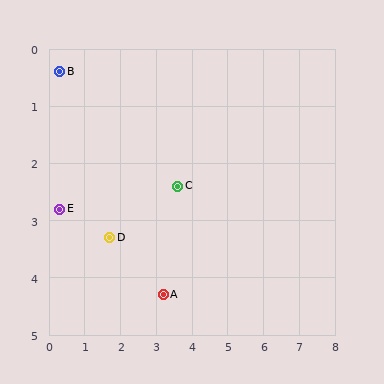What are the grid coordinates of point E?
Point E is at approximately (0.3, 2.8).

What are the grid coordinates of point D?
Point D is at approximately (1.7, 3.3).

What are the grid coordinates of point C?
Point C is at approximately (3.6, 2.4).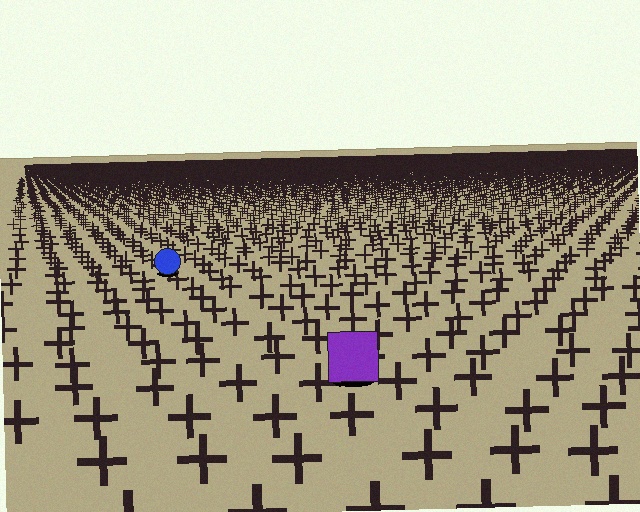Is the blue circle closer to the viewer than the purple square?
No. The purple square is closer — you can tell from the texture gradient: the ground texture is coarser near it.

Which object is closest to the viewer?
The purple square is closest. The texture marks near it are larger and more spread out.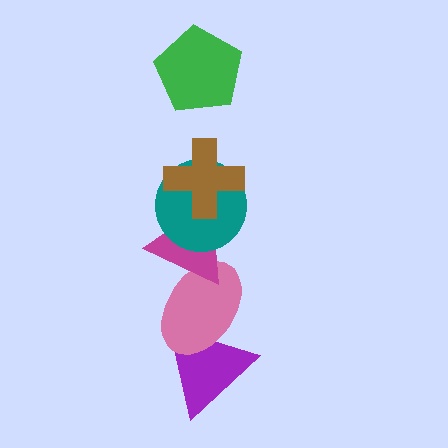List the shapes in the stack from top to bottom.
From top to bottom: the green pentagon, the brown cross, the teal circle, the magenta triangle, the pink ellipse, the purple triangle.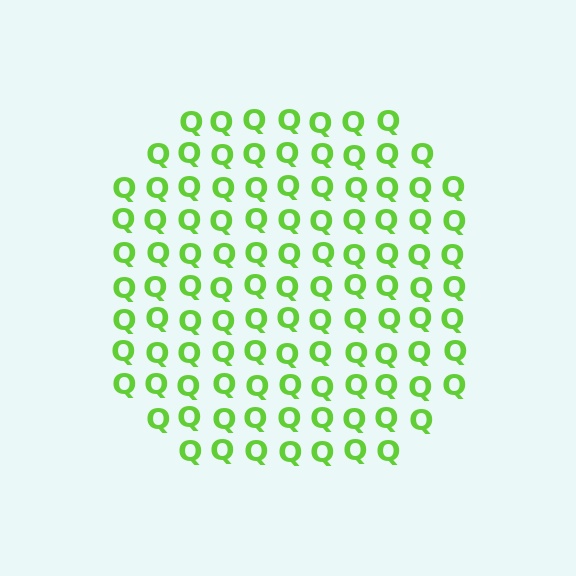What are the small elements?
The small elements are letter Q's.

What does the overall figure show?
The overall figure shows a circle.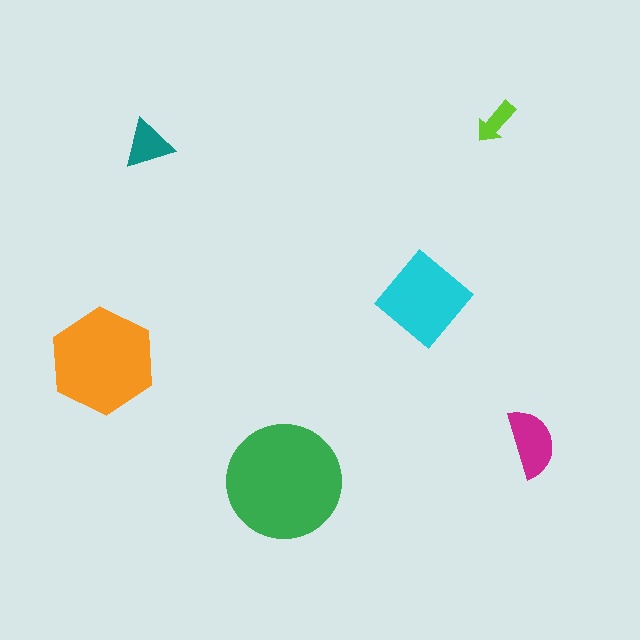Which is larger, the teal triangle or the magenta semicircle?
The magenta semicircle.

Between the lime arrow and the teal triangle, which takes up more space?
The teal triangle.